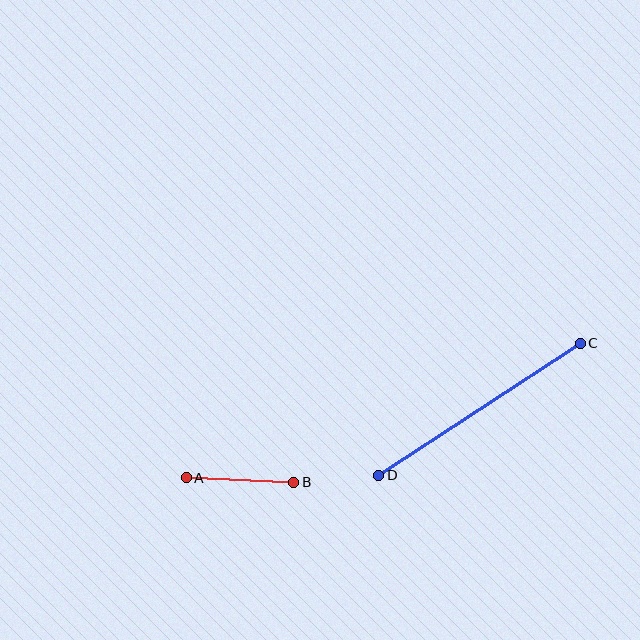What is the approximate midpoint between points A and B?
The midpoint is at approximately (240, 480) pixels.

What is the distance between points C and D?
The distance is approximately 241 pixels.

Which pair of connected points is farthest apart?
Points C and D are farthest apart.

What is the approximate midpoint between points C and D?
The midpoint is at approximately (480, 409) pixels.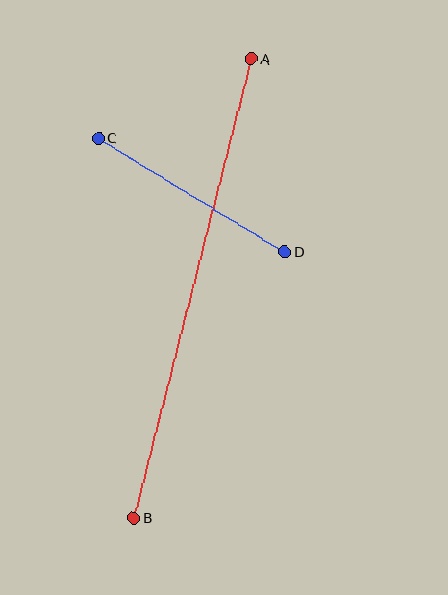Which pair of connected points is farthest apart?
Points A and B are farthest apart.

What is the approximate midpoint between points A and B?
The midpoint is at approximately (193, 288) pixels.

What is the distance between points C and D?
The distance is approximately 217 pixels.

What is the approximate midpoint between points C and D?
The midpoint is at approximately (192, 195) pixels.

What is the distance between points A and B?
The distance is approximately 474 pixels.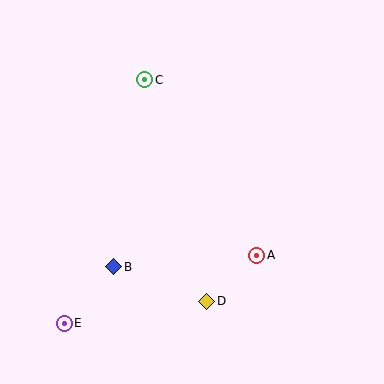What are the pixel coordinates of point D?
Point D is at (207, 301).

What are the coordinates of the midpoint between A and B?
The midpoint between A and B is at (185, 261).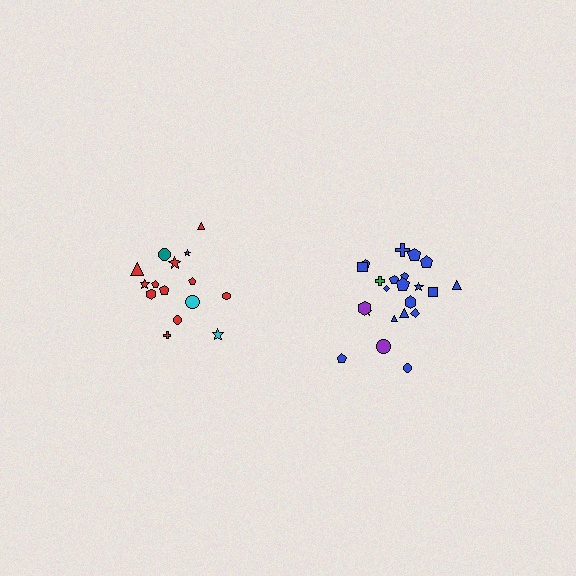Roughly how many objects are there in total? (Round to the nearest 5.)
Roughly 35 objects in total.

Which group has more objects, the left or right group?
The right group.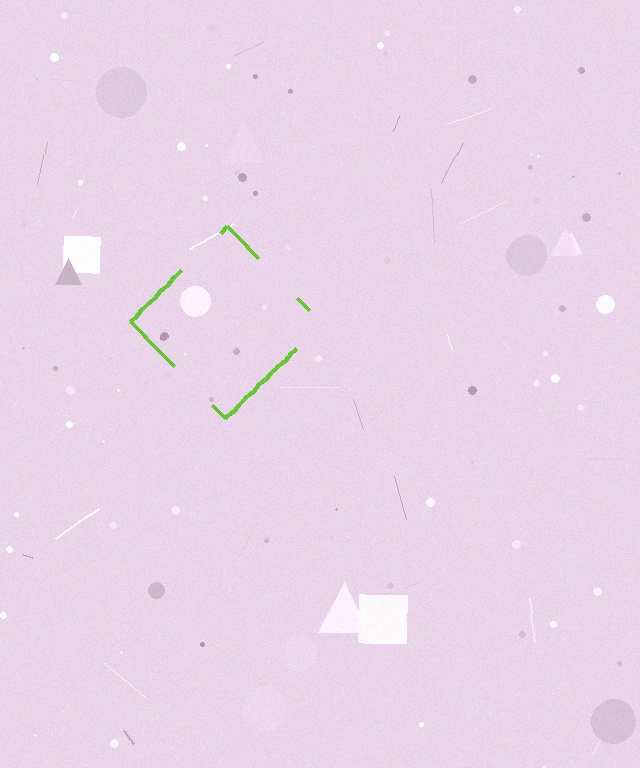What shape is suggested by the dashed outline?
The dashed outline suggests a diamond.